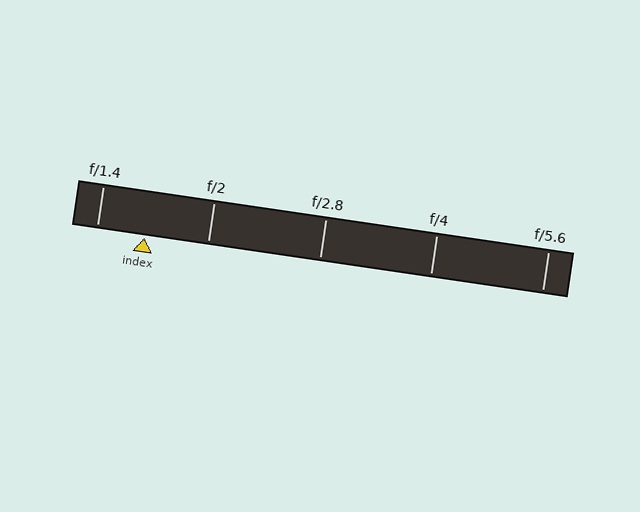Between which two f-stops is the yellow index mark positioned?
The index mark is between f/1.4 and f/2.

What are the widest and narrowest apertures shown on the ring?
The widest aperture shown is f/1.4 and the narrowest is f/5.6.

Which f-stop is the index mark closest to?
The index mark is closest to f/1.4.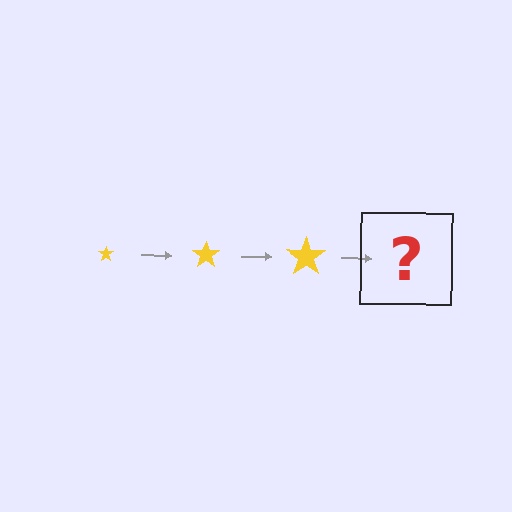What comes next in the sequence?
The next element should be a yellow star, larger than the previous one.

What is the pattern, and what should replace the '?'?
The pattern is that the star gets progressively larger each step. The '?' should be a yellow star, larger than the previous one.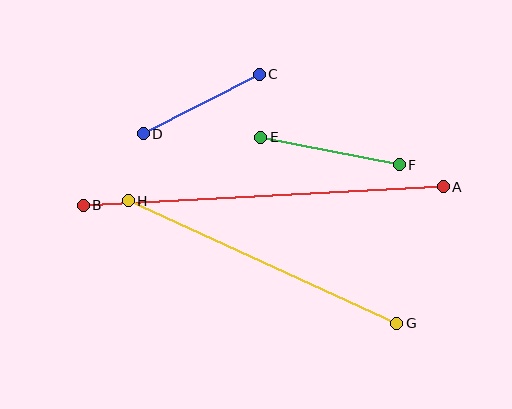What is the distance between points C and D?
The distance is approximately 130 pixels.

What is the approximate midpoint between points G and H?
The midpoint is at approximately (263, 262) pixels.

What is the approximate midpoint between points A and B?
The midpoint is at approximately (263, 196) pixels.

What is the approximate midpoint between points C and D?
The midpoint is at approximately (201, 104) pixels.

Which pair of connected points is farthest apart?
Points A and B are farthest apart.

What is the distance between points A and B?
The distance is approximately 361 pixels.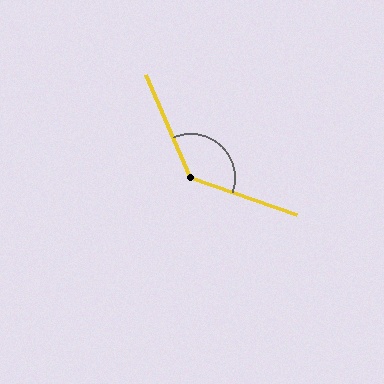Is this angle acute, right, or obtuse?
It is obtuse.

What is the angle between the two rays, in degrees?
Approximately 133 degrees.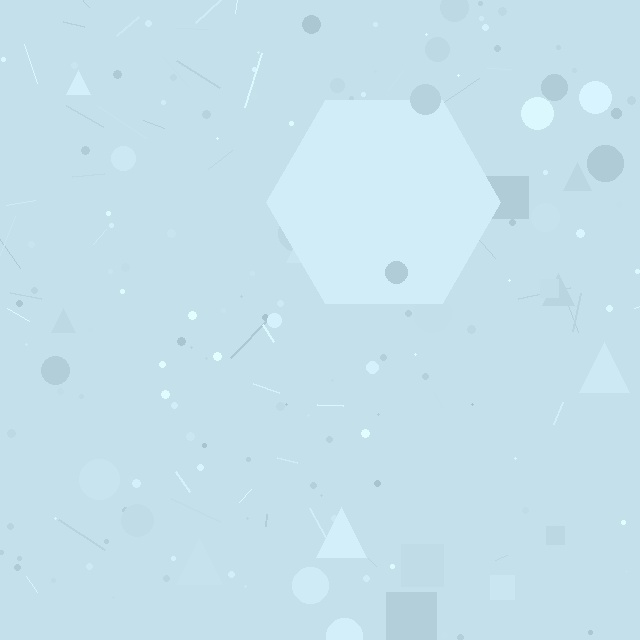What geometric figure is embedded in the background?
A hexagon is embedded in the background.